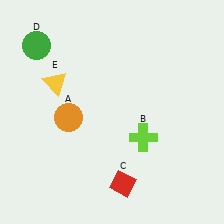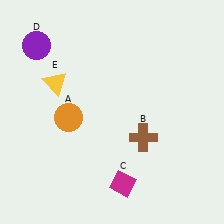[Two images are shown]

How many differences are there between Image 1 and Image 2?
There are 3 differences between the two images.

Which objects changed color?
B changed from lime to brown. C changed from red to magenta. D changed from green to purple.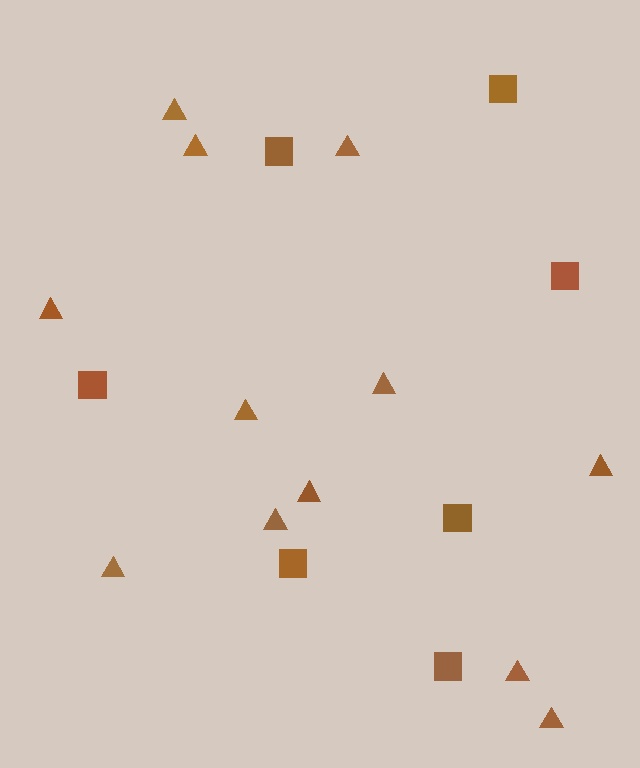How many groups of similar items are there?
There are 2 groups: one group of squares (7) and one group of triangles (12).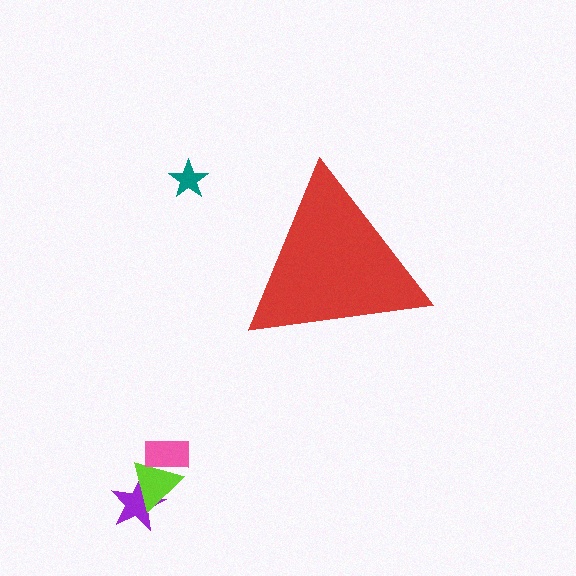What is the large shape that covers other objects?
A red triangle.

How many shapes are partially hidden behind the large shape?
0 shapes are partially hidden.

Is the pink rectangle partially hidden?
No, the pink rectangle is fully visible.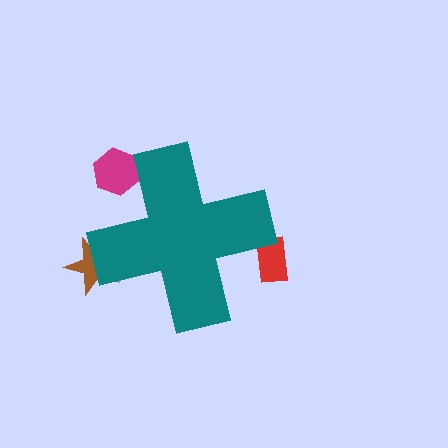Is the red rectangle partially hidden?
Yes, the red rectangle is partially hidden behind the teal cross.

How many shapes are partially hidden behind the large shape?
3 shapes are partially hidden.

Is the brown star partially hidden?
Yes, the brown star is partially hidden behind the teal cross.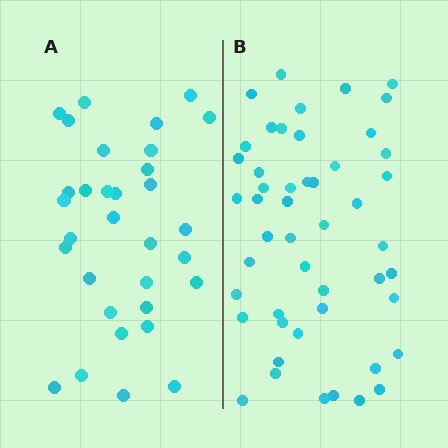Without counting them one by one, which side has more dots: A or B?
Region B (the right region) has more dots.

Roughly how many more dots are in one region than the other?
Region B has approximately 15 more dots than region A.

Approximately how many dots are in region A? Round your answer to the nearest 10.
About 30 dots. (The exact count is 32, which rounds to 30.)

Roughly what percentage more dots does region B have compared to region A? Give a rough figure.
About 55% more.